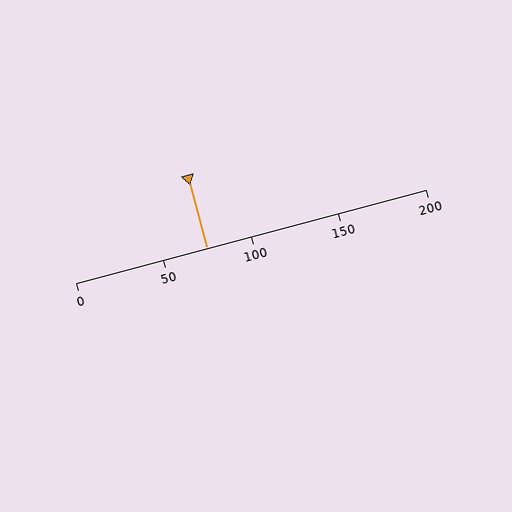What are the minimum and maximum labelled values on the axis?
The axis runs from 0 to 200.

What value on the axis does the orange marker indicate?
The marker indicates approximately 75.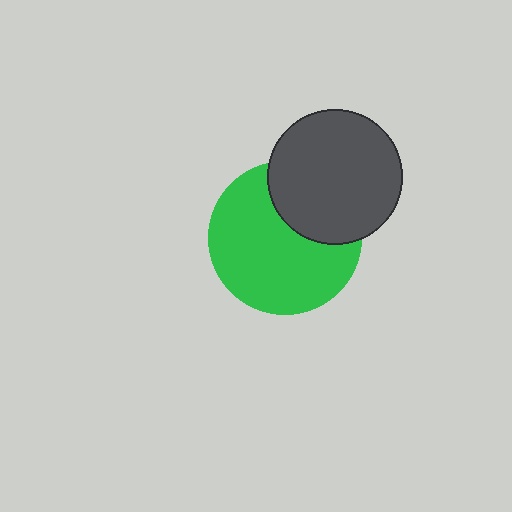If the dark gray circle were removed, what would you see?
You would see the complete green circle.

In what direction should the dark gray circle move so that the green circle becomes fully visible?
The dark gray circle should move toward the upper-right. That is the shortest direction to clear the overlap and leave the green circle fully visible.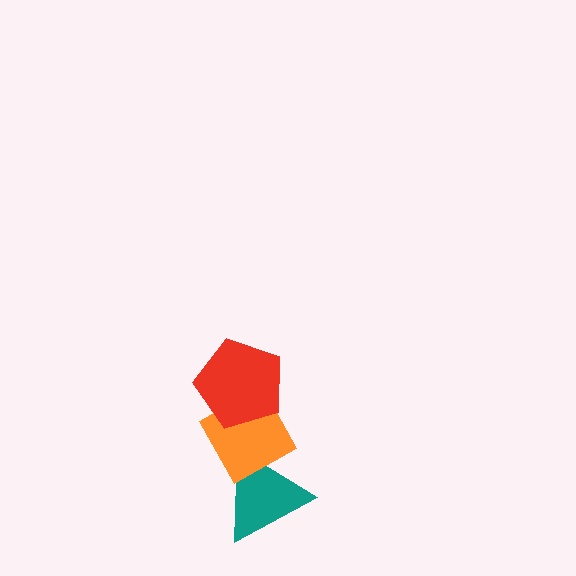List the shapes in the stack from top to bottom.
From top to bottom: the red pentagon, the orange diamond, the teal triangle.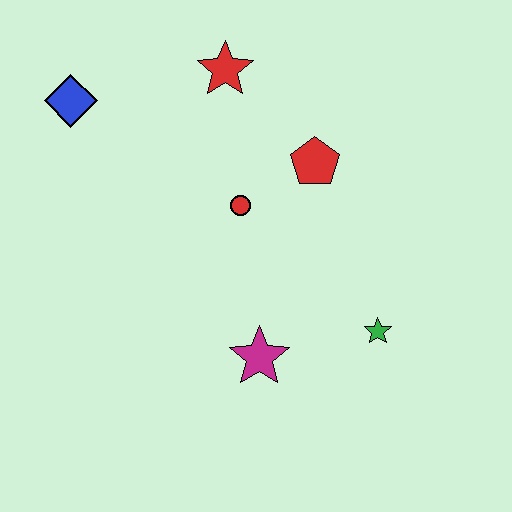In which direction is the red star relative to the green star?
The red star is above the green star.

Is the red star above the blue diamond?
Yes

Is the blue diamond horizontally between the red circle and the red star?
No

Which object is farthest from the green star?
The blue diamond is farthest from the green star.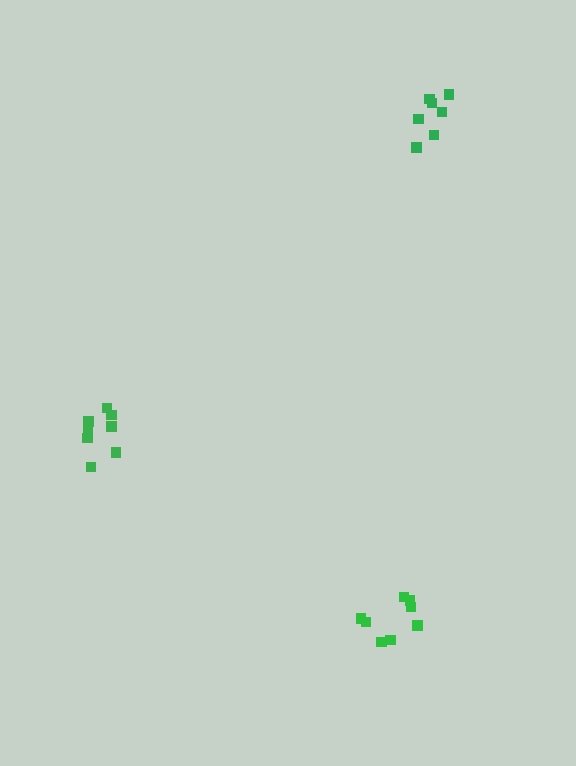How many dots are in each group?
Group 1: 8 dots, Group 2: 8 dots, Group 3: 7 dots (23 total).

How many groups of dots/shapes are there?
There are 3 groups.